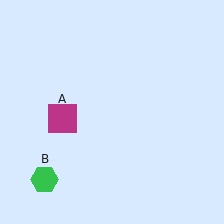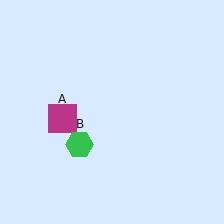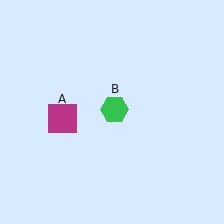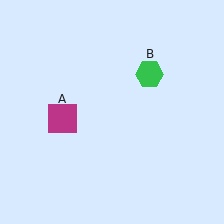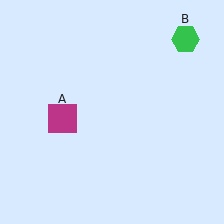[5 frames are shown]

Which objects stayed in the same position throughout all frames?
Magenta square (object A) remained stationary.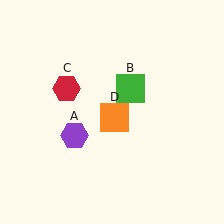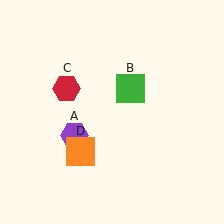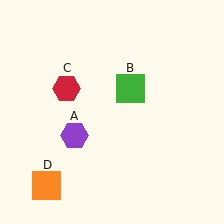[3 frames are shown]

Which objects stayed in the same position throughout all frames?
Purple hexagon (object A) and green square (object B) and red hexagon (object C) remained stationary.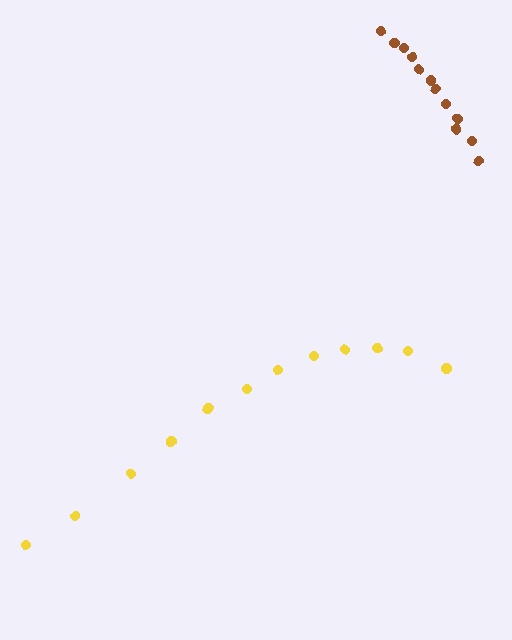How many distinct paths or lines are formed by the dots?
There are 2 distinct paths.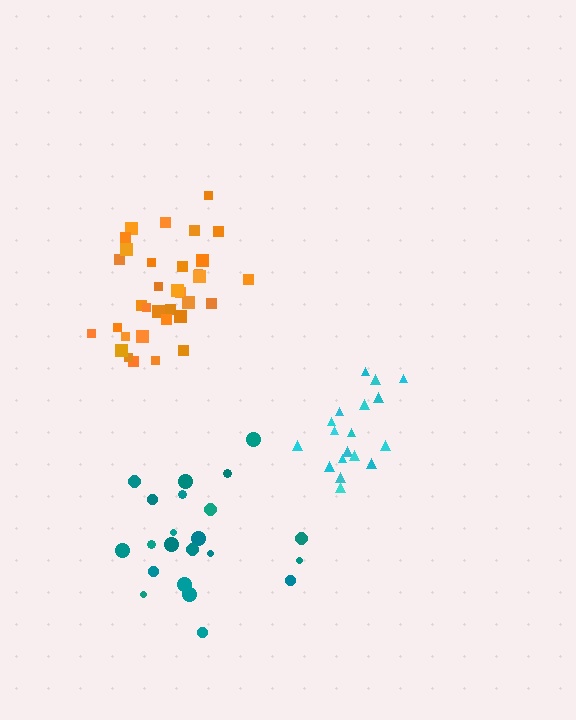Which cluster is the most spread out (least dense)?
Teal.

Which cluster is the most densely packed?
Cyan.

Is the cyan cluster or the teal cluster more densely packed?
Cyan.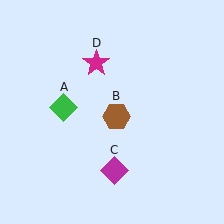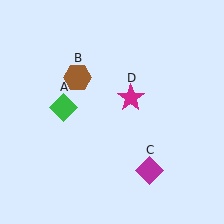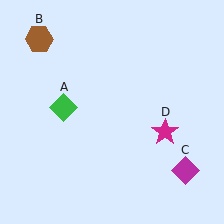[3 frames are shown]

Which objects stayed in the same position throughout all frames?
Green diamond (object A) remained stationary.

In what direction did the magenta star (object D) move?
The magenta star (object D) moved down and to the right.